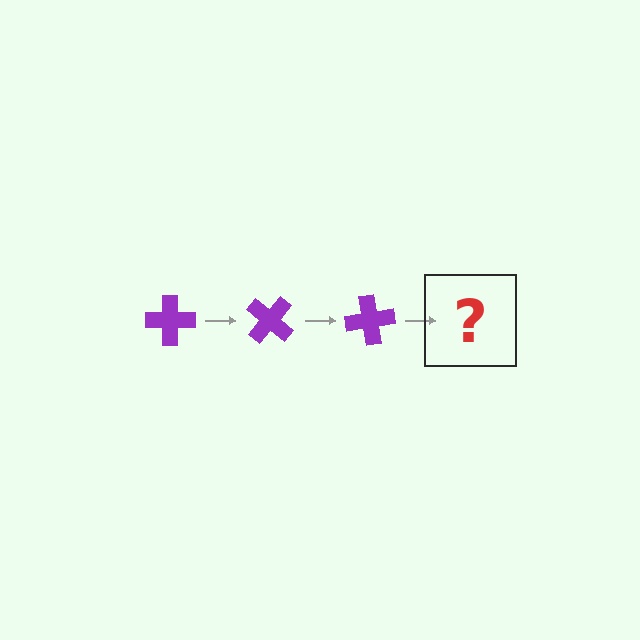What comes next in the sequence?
The next element should be a purple cross rotated 120 degrees.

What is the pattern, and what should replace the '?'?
The pattern is that the cross rotates 40 degrees each step. The '?' should be a purple cross rotated 120 degrees.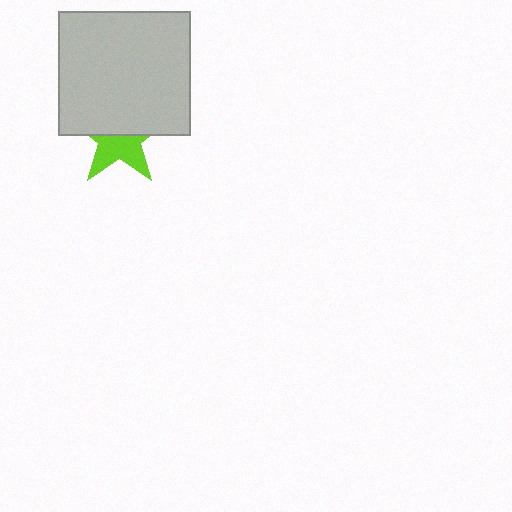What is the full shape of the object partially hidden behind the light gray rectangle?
The partially hidden object is a lime star.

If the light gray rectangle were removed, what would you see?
You would see the complete lime star.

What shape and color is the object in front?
The object in front is a light gray rectangle.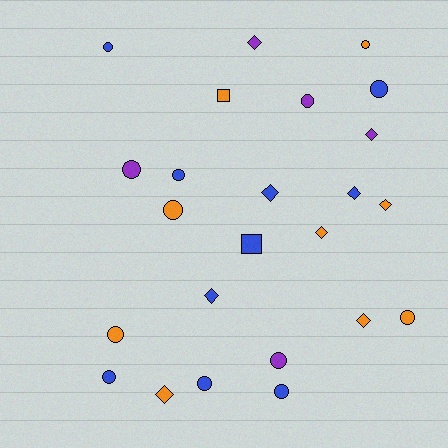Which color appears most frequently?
Blue, with 10 objects.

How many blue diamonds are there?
There are 3 blue diamonds.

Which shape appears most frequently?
Circle, with 13 objects.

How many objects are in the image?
There are 24 objects.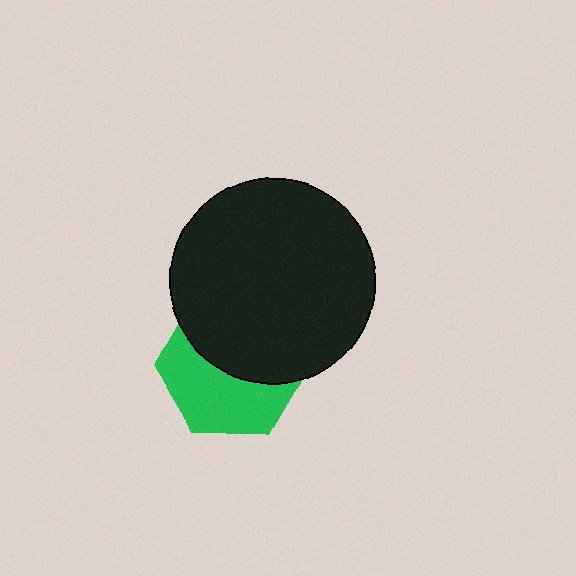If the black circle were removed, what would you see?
You would see the complete green hexagon.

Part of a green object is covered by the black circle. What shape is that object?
It is a hexagon.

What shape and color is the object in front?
The object in front is a black circle.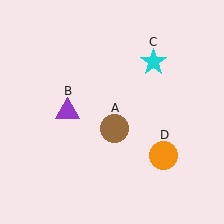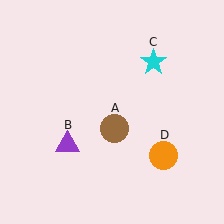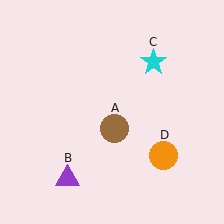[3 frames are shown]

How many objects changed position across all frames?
1 object changed position: purple triangle (object B).